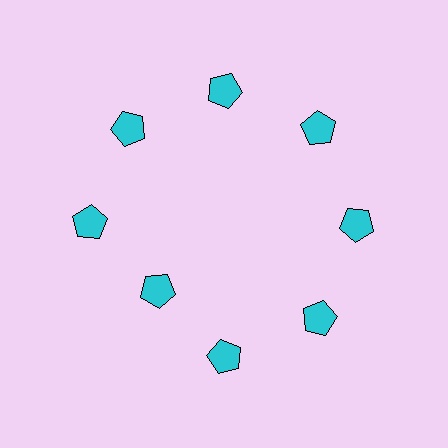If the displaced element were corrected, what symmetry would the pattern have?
It would have 8-fold rotational symmetry — the pattern would map onto itself every 45 degrees.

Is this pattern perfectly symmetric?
No. The 8 cyan pentagons are arranged in a ring, but one element near the 8 o'clock position is pulled inward toward the center, breaking the 8-fold rotational symmetry.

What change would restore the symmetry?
The symmetry would be restored by moving it outward, back onto the ring so that all 8 pentagons sit at equal angles and equal distance from the center.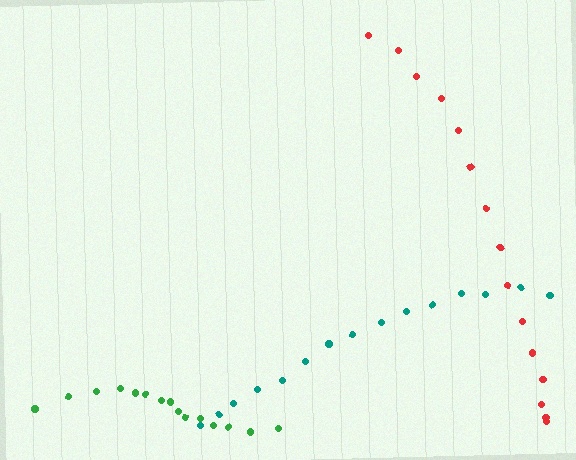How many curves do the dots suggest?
There are 3 distinct paths.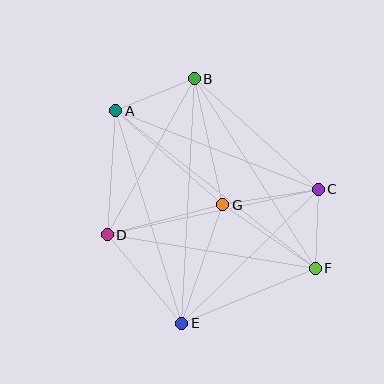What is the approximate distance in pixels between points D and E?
The distance between D and E is approximately 116 pixels.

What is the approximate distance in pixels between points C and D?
The distance between C and D is approximately 216 pixels.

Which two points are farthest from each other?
Points A and F are farthest from each other.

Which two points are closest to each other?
Points C and F are closest to each other.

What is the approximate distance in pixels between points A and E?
The distance between A and E is approximately 222 pixels.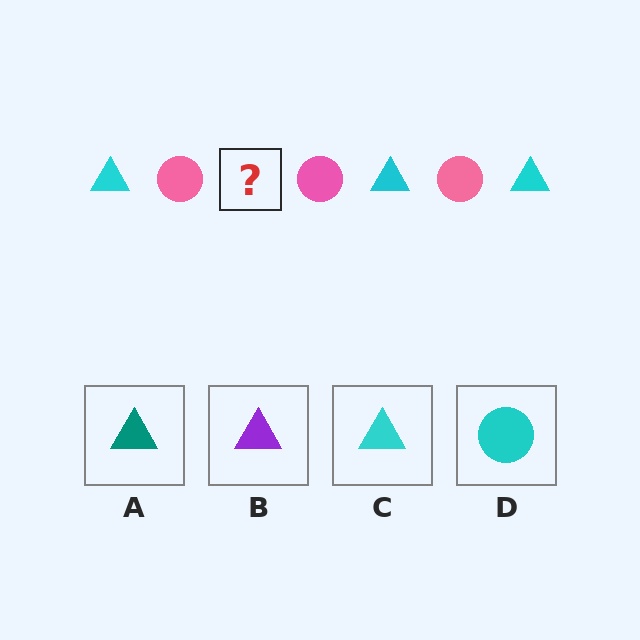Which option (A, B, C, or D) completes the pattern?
C.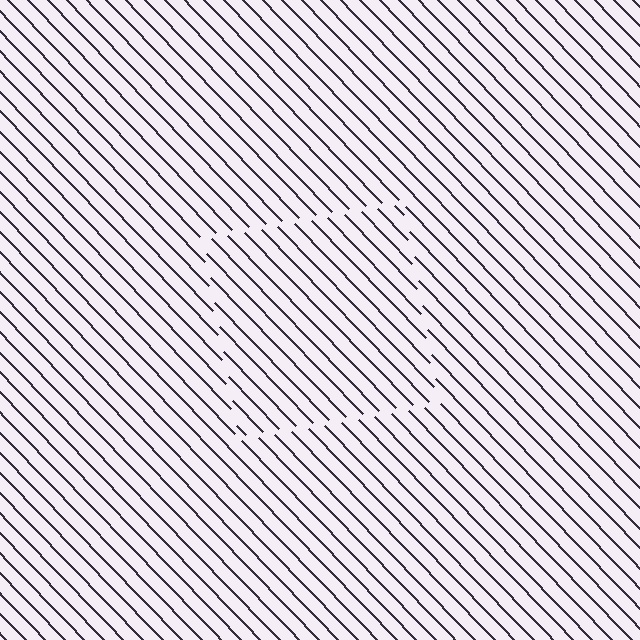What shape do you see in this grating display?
An illusory square. The interior of the shape contains the same grating, shifted by half a period — the contour is defined by the phase discontinuity where line-ends from the inner and outer gratings abut.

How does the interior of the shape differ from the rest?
The interior of the shape contains the same grating, shifted by half a period — the contour is defined by the phase discontinuity where line-ends from the inner and outer gratings abut.